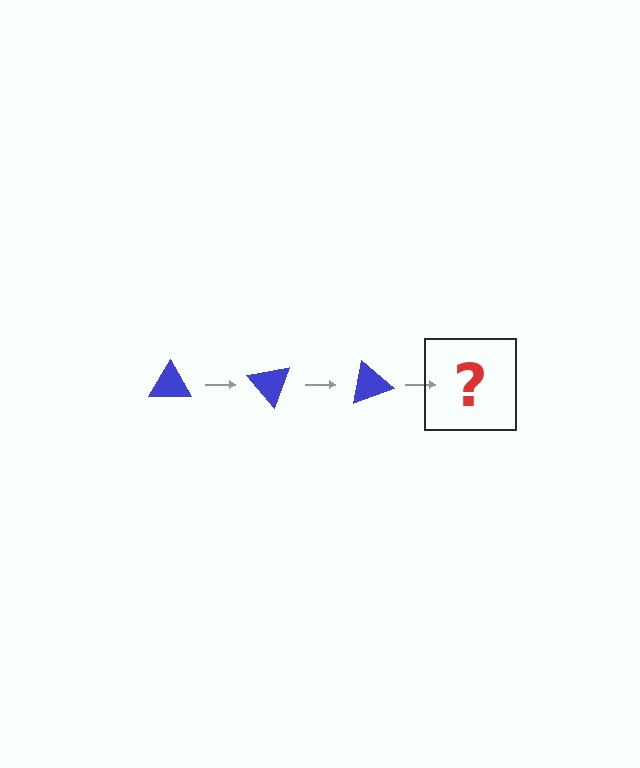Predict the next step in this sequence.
The next step is a blue triangle rotated 150 degrees.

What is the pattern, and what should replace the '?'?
The pattern is that the triangle rotates 50 degrees each step. The '?' should be a blue triangle rotated 150 degrees.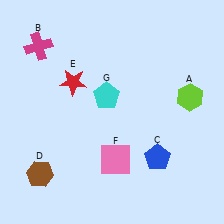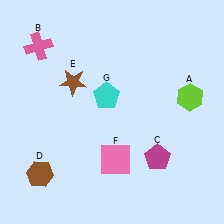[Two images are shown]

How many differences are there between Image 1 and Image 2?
There are 3 differences between the two images.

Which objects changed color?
B changed from magenta to pink. C changed from blue to magenta. E changed from red to brown.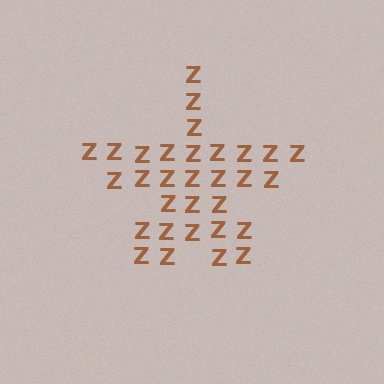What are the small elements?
The small elements are letter Z's.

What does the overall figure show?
The overall figure shows a star.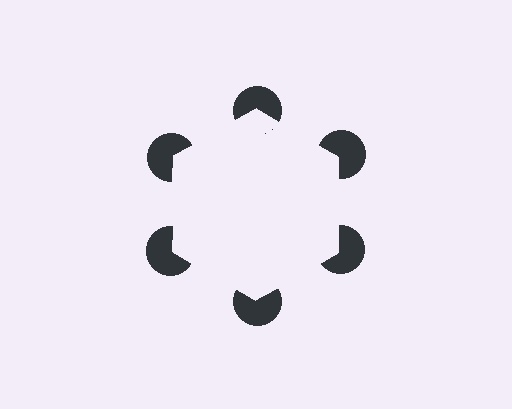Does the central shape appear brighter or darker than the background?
It typically appears slightly brighter than the background, even though no actual brightness change is drawn.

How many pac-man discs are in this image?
There are 6 — one at each vertex of the illusory hexagon.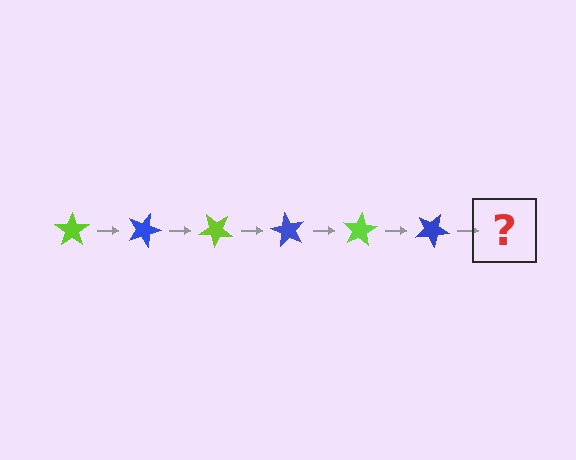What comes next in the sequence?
The next element should be a lime star, rotated 120 degrees from the start.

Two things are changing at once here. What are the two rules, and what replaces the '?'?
The two rules are that it rotates 20 degrees each step and the color cycles through lime and blue. The '?' should be a lime star, rotated 120 degrees from the start.